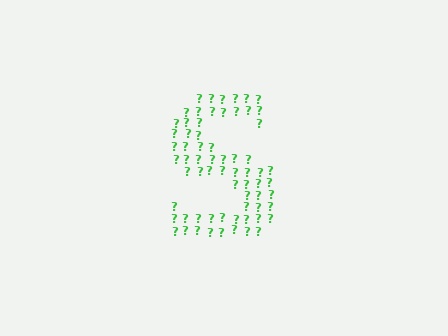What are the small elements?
The small elements are question marks.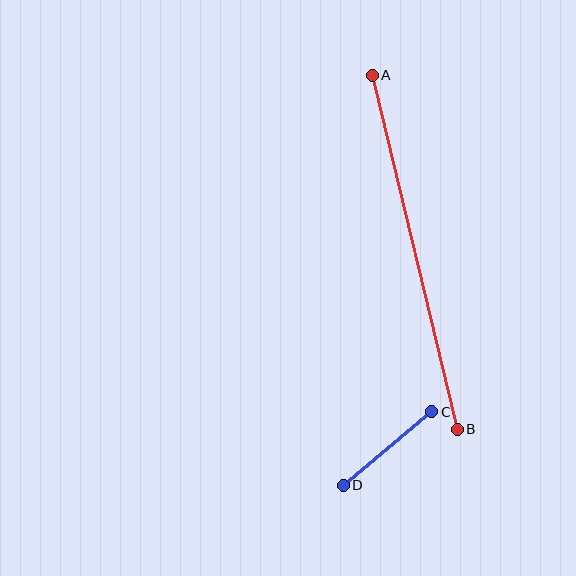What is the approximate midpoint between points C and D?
The midpoint is at approximately (387, 448) pixels.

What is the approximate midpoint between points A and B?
The midpoint is at approximately (415, 252) pixels.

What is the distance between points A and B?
The distance is approximately 364 pixels.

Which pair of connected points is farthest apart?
Points A and B are farthest apart.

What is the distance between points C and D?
The distance is approximately 115 pixels.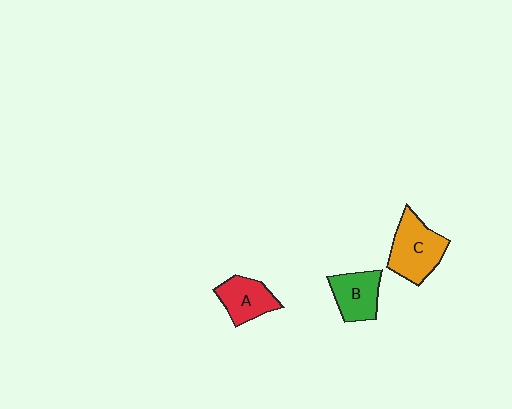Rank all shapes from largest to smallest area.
From largest to smallest: C (orange), B (green), A (red).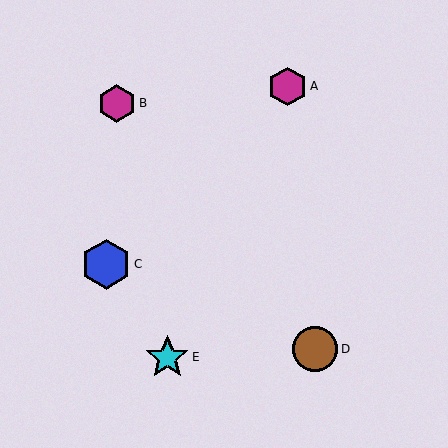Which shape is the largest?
The blue hexagon (labeled C) is the largest.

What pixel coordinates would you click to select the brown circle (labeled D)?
Click at (315, 349) to select the brown circle D.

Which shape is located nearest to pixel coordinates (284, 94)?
The magenta hexagon (labeled A) at (288, 87) is nearest to that location.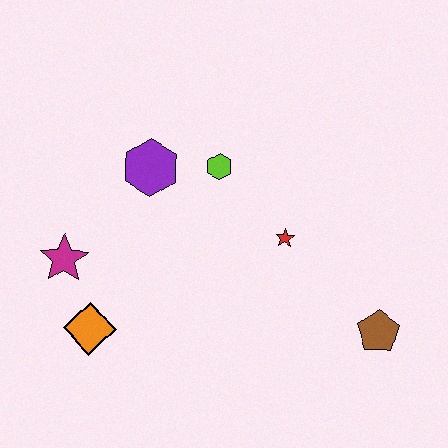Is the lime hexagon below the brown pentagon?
No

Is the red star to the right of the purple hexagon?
Yes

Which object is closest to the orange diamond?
The magenta star is closest to the orange diamond.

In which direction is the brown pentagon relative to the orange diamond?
The brown pentagon is to the right of the orange diamond.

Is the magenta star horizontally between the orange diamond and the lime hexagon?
No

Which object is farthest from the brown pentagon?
The magenta star is farthest from the brown pentagon.